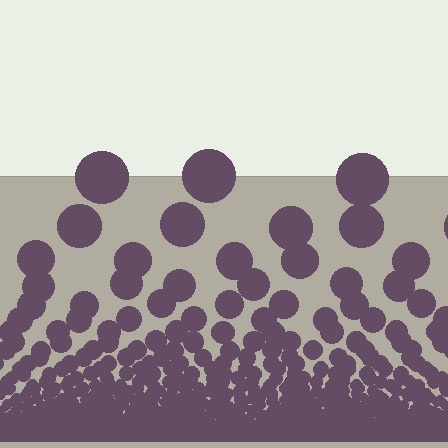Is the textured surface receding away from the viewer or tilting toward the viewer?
The surface appears to tilt toward the viewer. Texture elements get larger and sparser toward the top.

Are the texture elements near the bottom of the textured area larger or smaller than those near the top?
Smaller. The gradient is inverted — elements near the bottom are smaller and denser.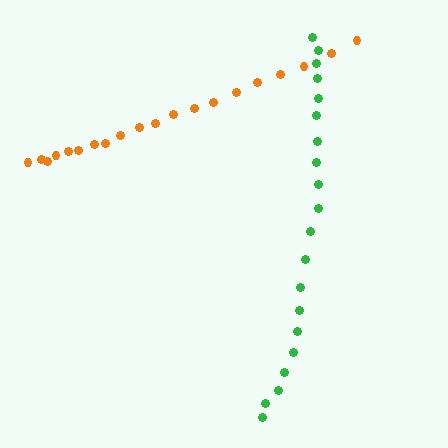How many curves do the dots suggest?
There are 2 distinct paths.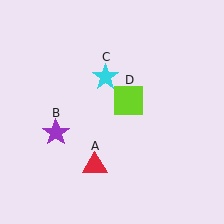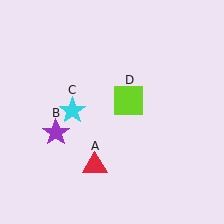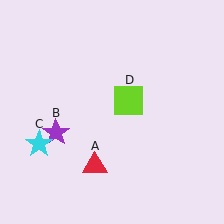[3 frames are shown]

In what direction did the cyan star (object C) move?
The cyan star (object C) moved down and to the left.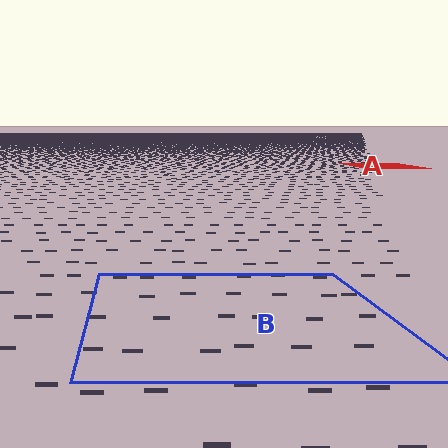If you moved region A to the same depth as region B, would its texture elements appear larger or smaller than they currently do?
They would appear larger. At a closer depth, the same texture elements are projected at a bigger on-screen size.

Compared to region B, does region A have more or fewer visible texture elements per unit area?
Region A has more texture elements per unit area — they are packed more densely because it is farther away.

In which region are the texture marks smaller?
The texture marks are smaller in region A, because it is farther away.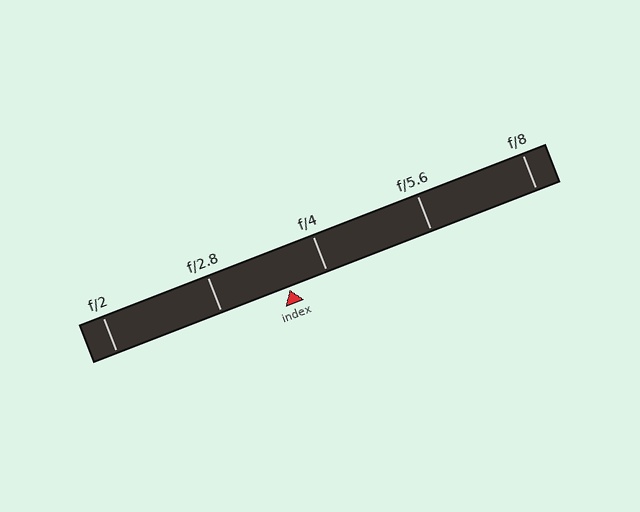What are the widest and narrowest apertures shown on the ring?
The widest aperture shown is f/2 and the narrowest is f/8.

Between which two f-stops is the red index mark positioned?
The index mark is between f/2.8 and f/4.